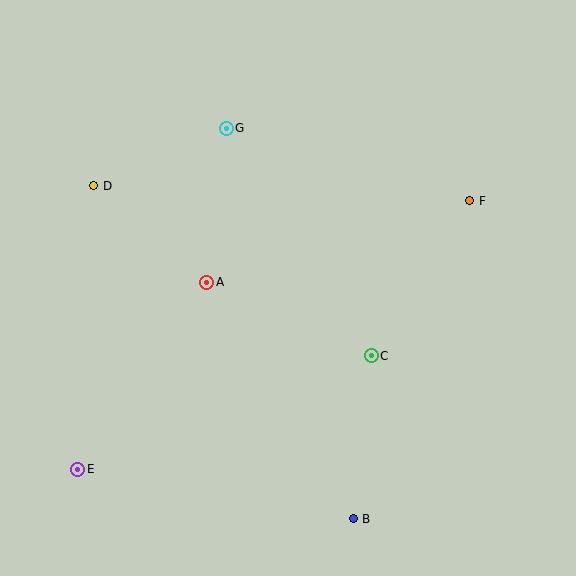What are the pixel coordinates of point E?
Point E is at (78, 469).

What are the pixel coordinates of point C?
Point C is at (371, 356).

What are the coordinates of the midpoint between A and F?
The midpoint between A and F is at (338, 242).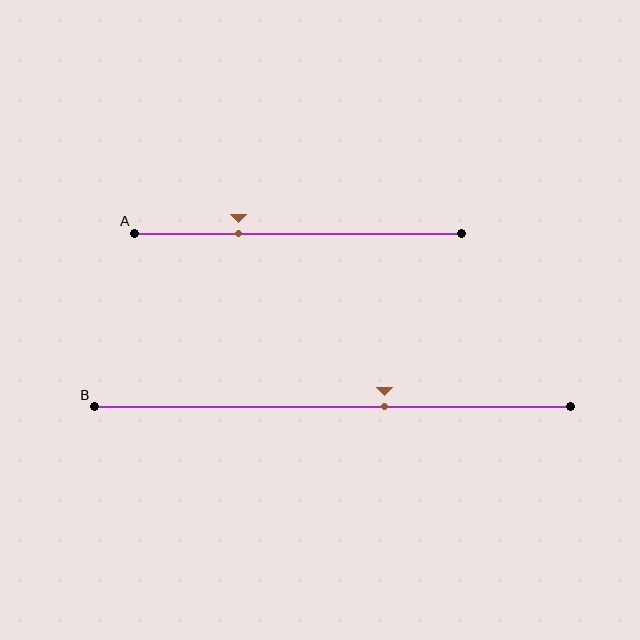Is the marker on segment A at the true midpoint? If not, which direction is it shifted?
No, the marker on segment A is shifted to the left by about 18% of the segment length.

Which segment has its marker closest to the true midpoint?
Segment B has its marker closest to the true midpoint.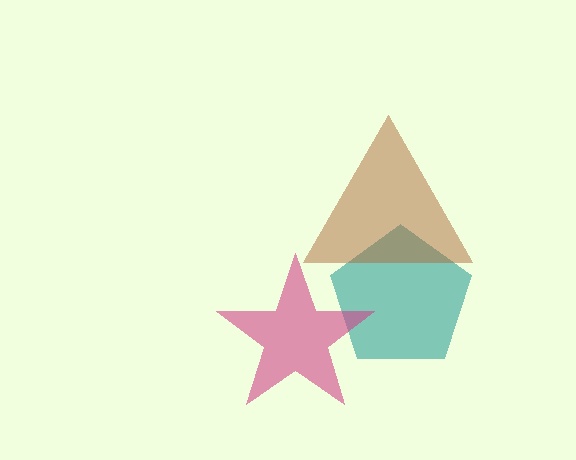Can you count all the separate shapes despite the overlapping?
Yes, there are 3 separate shapes.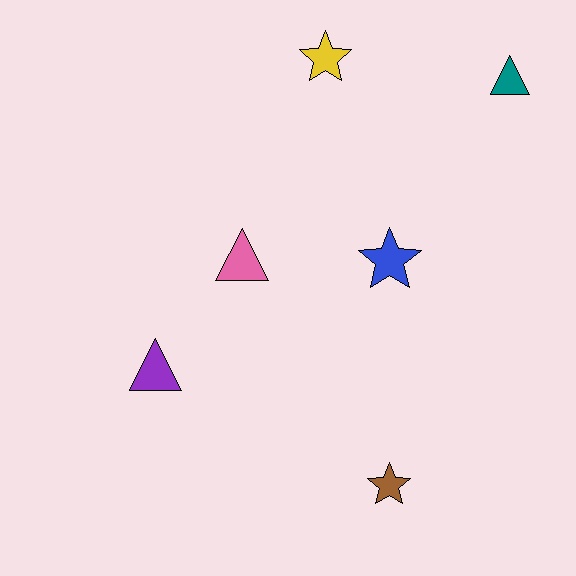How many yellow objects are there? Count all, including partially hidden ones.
There is 1 yellow object.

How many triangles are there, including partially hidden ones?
There are 3 triangles.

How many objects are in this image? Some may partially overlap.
There are 6 objects.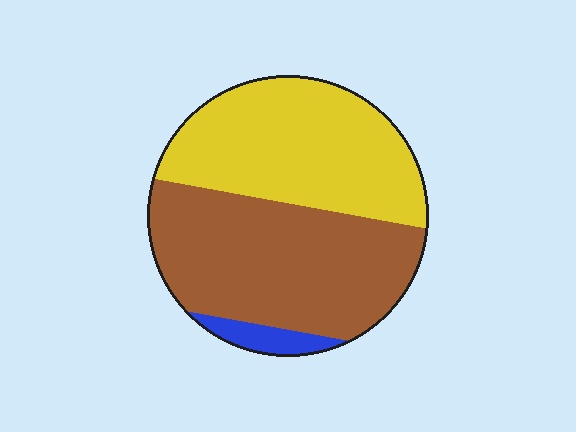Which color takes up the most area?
Brown, at roughly 50%.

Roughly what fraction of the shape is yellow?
Yellow covers 44% of the shape.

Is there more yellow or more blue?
Yellow.